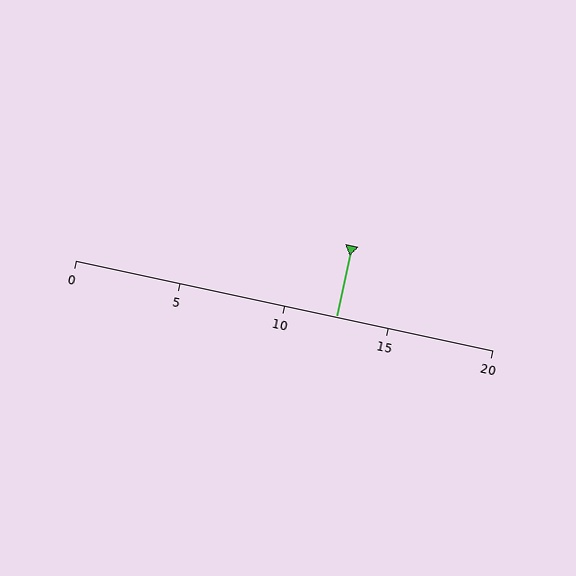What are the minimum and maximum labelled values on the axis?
The axis runs from 0 to 20.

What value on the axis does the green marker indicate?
The marker indicates approximately 12.5.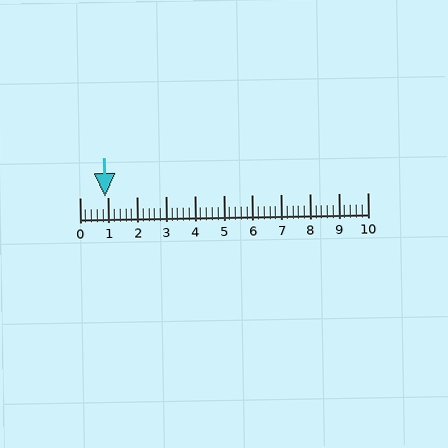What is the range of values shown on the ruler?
The ruler shows values from 0 to 10.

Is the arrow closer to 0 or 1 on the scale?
The arrow is closer to 1.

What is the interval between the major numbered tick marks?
The major tick marks are spaced 1 units apart.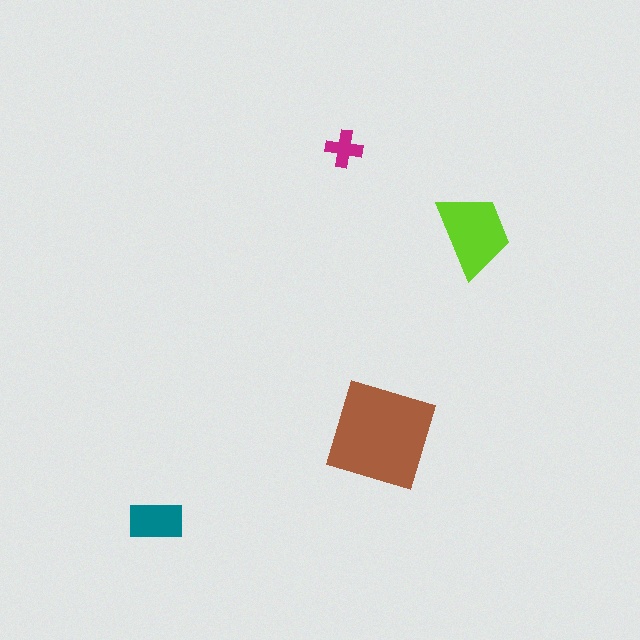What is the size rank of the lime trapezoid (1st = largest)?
2nd.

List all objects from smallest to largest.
The magenta cross, the teal rectangle, the lime trapezoid, the brown diamond.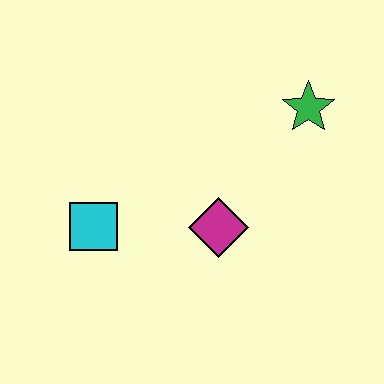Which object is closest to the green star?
The magenta diamond is closest to the green star.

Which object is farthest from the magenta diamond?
The green star is farthest from the magenta diamond.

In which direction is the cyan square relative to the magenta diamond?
The cyan square is to the left of the magenta diamond.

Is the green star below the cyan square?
No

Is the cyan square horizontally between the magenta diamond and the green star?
No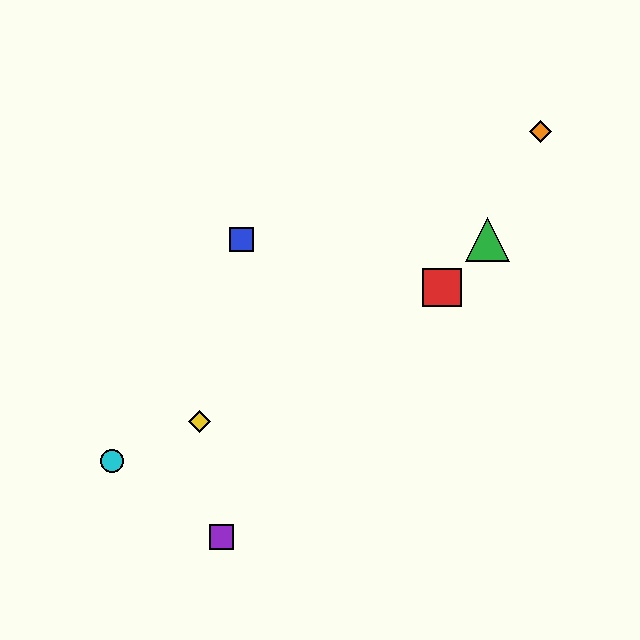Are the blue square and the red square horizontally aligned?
No, the blue square is at y≈240 and the red square is at y≈288.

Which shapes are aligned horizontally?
The blue square, the green triangle are aligned horizontally.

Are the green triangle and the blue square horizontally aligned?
Yes, both are at y≈240.